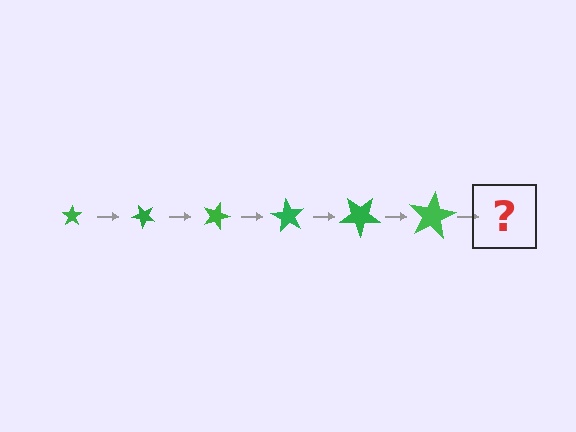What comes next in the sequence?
The next element should be a star, larger than the previous one and rotated 270 degrees from the start.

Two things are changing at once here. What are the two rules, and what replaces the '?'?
The two rules are that the star grows larger each step and it rotates 45 degrees each step. The '?' should be a star, larger than the previous one and rotated 270 degrees from the start.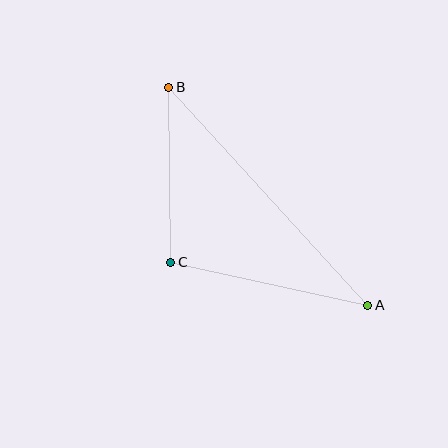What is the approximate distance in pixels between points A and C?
The distance between A and C is approximately 201 pixels.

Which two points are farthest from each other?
Points A and B are farthest from each other.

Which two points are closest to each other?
Points B and C are closest to each other.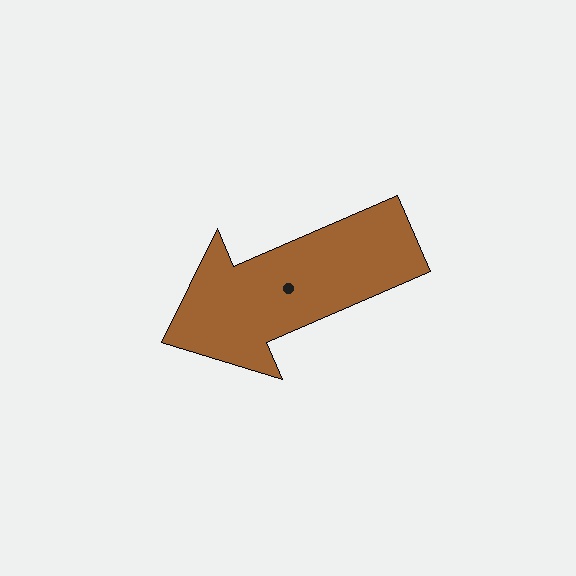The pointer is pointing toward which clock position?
Roughly 8 o'clock.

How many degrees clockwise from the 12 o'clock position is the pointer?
Approximately 247 degrees.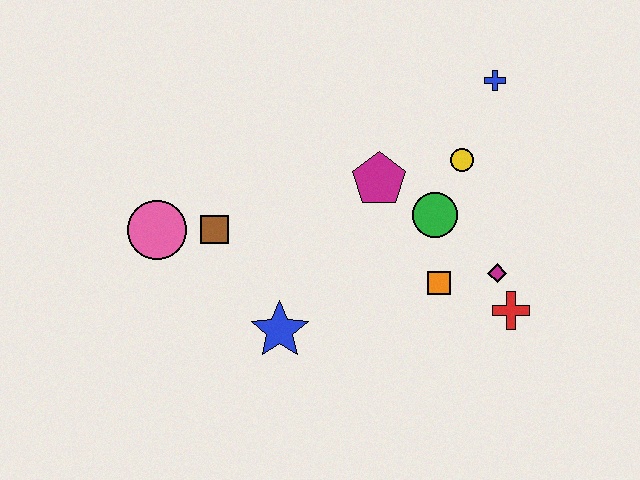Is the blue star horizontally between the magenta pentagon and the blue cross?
No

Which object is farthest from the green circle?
The pink circle is farthest from the green circle.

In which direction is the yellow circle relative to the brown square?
The yellow circle is to the right of the brown square.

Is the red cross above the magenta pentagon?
No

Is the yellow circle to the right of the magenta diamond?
No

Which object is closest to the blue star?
The brown square is closest to the blue star.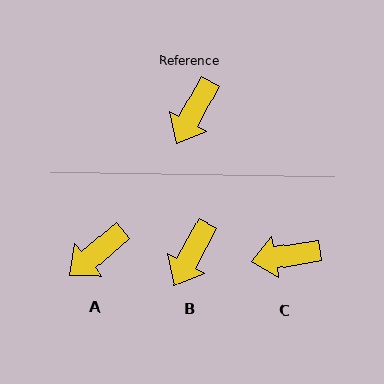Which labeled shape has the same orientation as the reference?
B.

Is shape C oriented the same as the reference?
No, it is off by about 52 degrees.